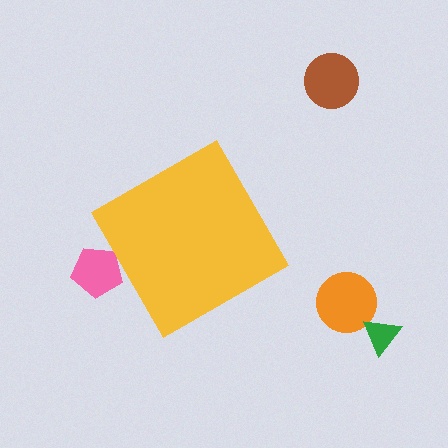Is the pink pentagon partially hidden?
Yes, the pink pentagon is partially hidden behind the yellow diamond.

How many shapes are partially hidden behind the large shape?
1 shape is partially hidden.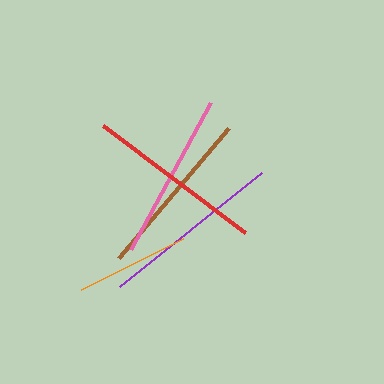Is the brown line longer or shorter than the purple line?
The purple line is longer than the brown line.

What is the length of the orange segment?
The orange segment is approximately 114 pixels long.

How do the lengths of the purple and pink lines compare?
The purple and pink lines are approximately the same length.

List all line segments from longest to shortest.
From longest to shortest: purple, red, brown, pink, orange.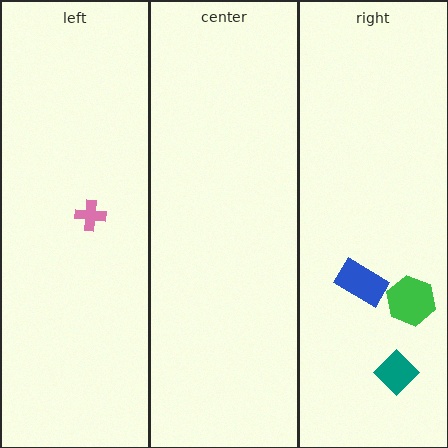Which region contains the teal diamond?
The right region.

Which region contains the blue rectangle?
The right region.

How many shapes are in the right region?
3.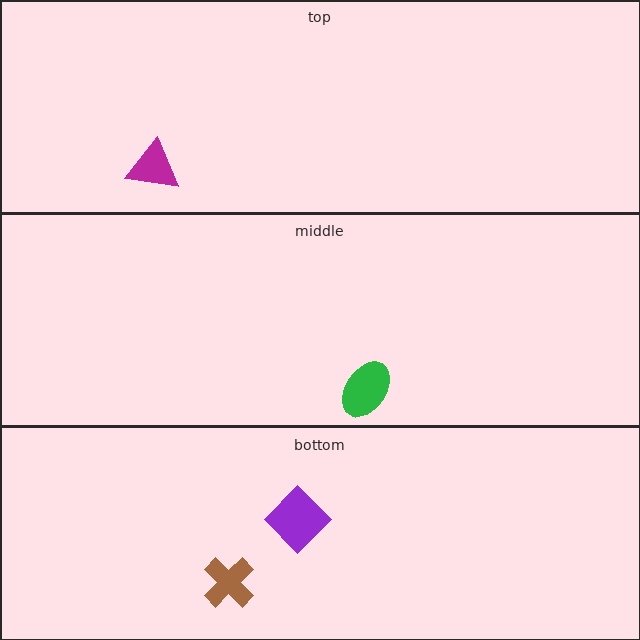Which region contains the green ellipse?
The middle region.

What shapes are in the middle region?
The green ellipse.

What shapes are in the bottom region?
The brown cross, the purple diamond.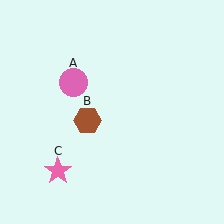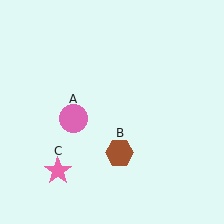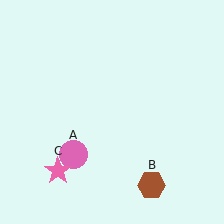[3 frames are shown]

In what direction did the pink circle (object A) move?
The pink circle (object A) moved down.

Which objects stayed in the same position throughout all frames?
Pink star (object C) remained stationary.